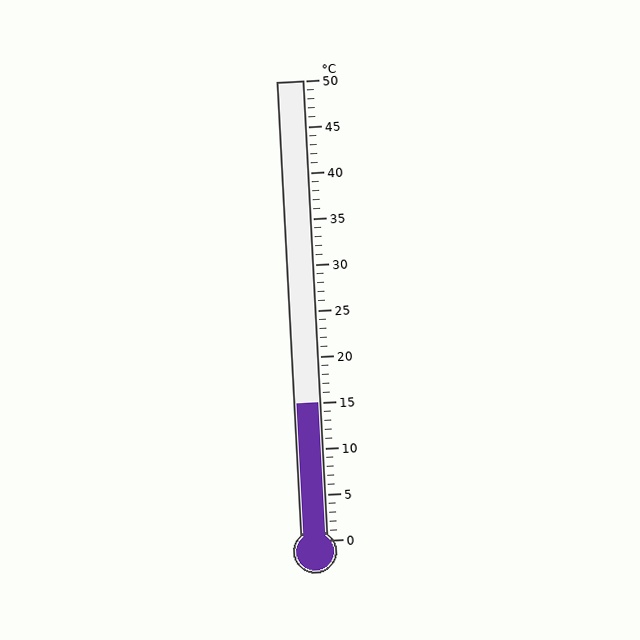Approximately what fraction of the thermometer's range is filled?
The thermometer is filled to approximately 30% of its range.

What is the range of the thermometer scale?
The thermometer scale ranges from 0°C to 50°C.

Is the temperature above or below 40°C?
The temperature is below 40°C.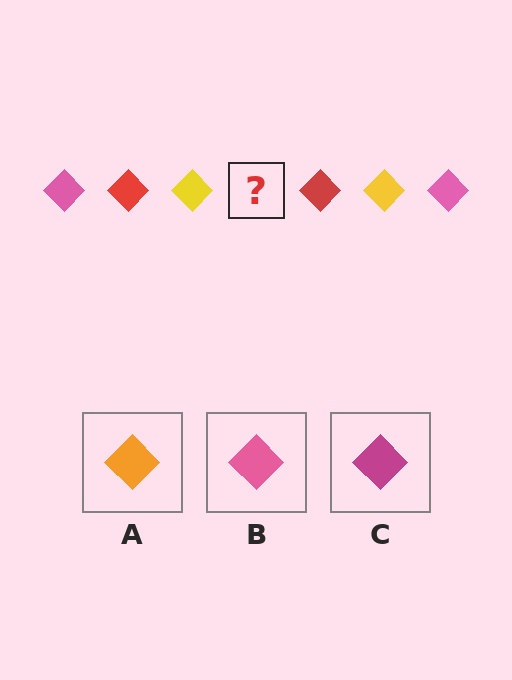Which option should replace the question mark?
Option B.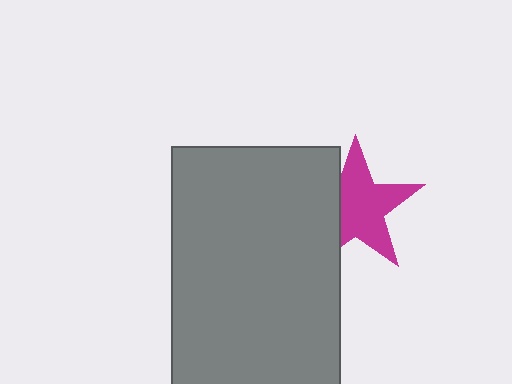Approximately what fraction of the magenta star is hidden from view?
Roughly 30% of the magenta star is hidden behind the gray rectangle.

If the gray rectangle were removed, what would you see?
You would see the complete magenta star.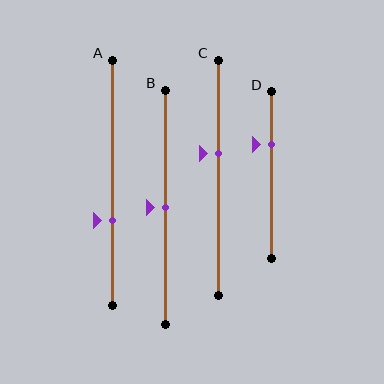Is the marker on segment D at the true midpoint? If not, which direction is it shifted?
No, the marker on segment D is shifted upward by about 18% of the segment length.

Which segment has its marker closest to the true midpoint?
Segment B has its marker closest to the true midpoint.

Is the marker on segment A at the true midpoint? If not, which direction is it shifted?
No, the marker on segment A is shifted downward by about 16% of the segment length.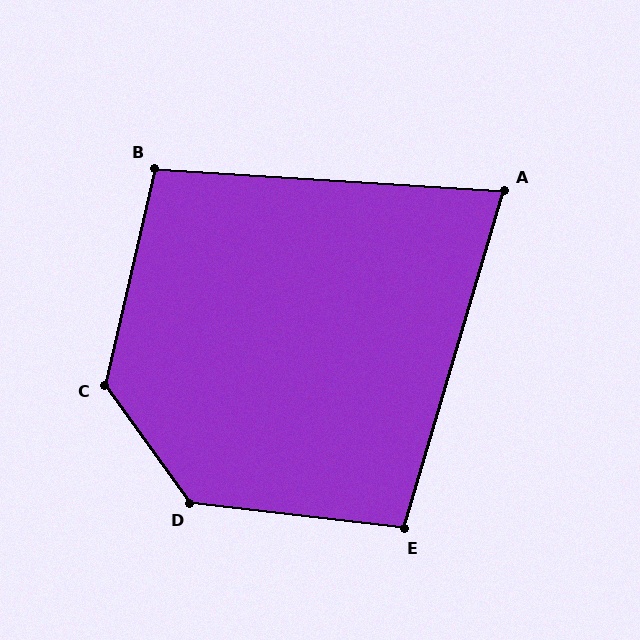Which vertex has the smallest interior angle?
A, at approximately 77 degrees.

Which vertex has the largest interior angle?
D, at approximately 132 degrees.